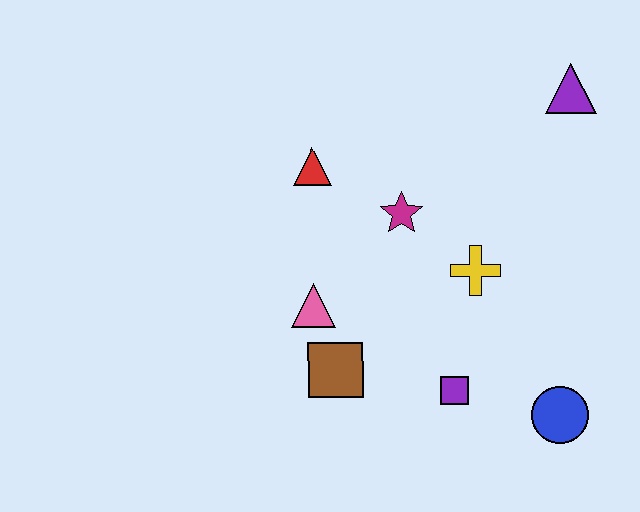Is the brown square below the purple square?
No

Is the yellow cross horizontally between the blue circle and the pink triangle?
Yes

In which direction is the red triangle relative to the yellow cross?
The red triangle is to the left of the yellow cross.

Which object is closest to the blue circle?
The purple square is closest to the blue circle.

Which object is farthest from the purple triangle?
The brown square is farthest from the purple triangle.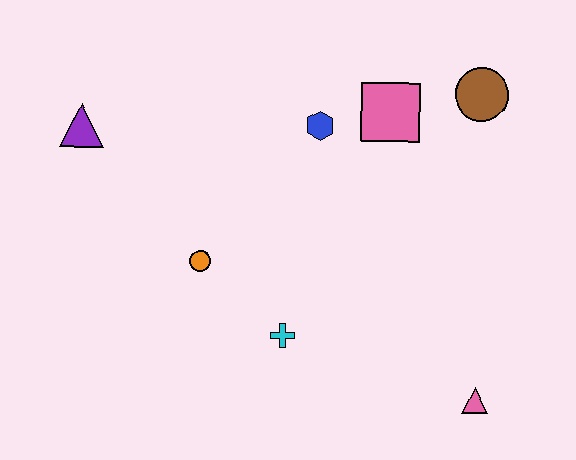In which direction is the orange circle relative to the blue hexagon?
The orange circle is below the blue hexagon.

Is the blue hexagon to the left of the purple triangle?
No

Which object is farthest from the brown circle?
The purple triangle is farthest from the brown circle.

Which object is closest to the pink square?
The blue hexagon is closest to the pink square.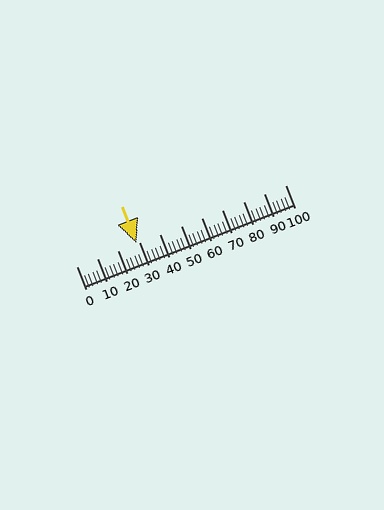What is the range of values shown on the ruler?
The ruler shows values from 0 to 100.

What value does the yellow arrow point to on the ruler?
The yellow arrow points to approximately 29.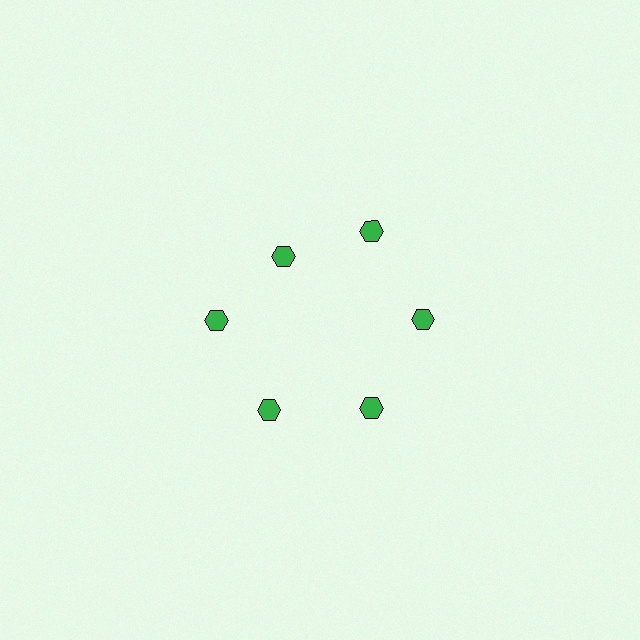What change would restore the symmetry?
The symmetry would be restored by moving it outward, back onto the ring so that all 6 hexagons sit at equal angles and equal distance from the center.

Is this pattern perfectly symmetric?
No. The 6 green hexagons are arranged in a ring, but one element near the 11 o'clock position is pulled inward toward the center, breaking the 6-fold rotational symmetry.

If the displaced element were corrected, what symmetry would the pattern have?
It would have 6-fold rotational symmetry — the pattern would map onto itself every 60 degrees.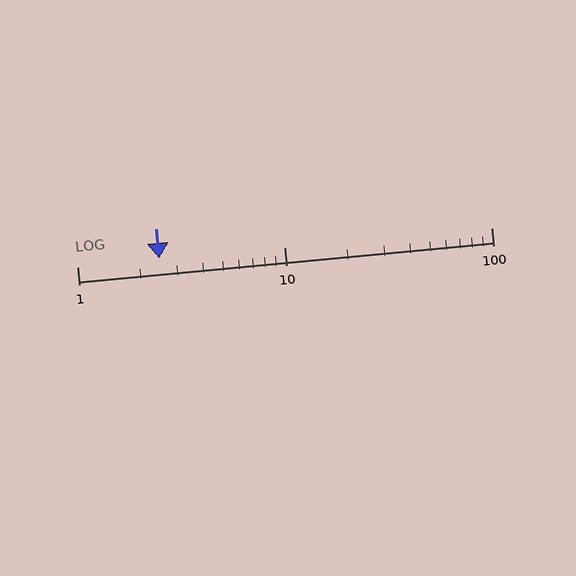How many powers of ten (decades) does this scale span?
The scale spans 2 decades, from 1 to 100.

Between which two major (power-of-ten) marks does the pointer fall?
The pointer is between 1 and 10.